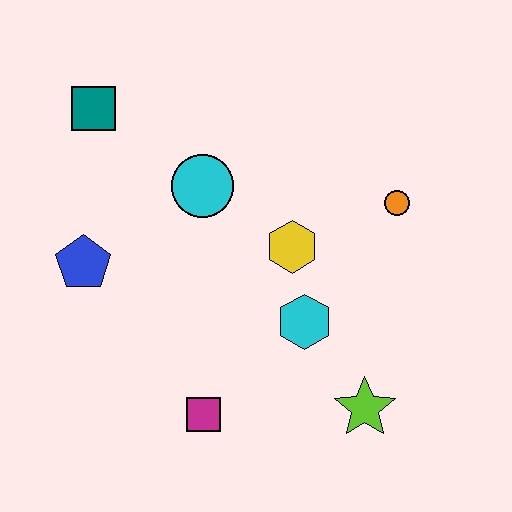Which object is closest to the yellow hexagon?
The cyan hexagon is closest to the yellow hexagon.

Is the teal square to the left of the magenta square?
Yes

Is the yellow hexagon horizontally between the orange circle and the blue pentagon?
Yes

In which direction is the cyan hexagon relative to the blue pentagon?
The cyan hexagon is to the right of the blue pentagon.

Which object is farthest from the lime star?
The teal square is farthest from the lime star.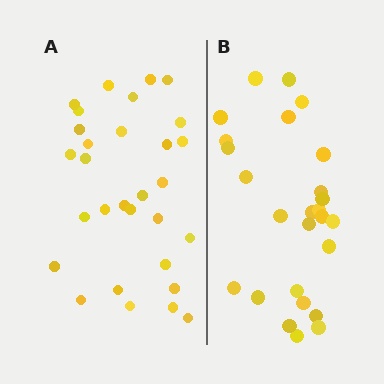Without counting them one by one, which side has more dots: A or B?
Region A (the left region) has more dots.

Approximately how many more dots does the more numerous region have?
Region A has about 4 more dots than region B.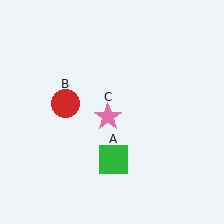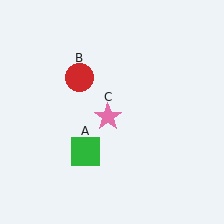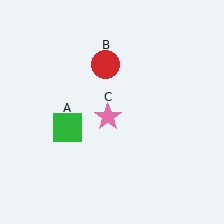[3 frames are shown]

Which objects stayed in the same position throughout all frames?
Pink star (object C) remained stationary.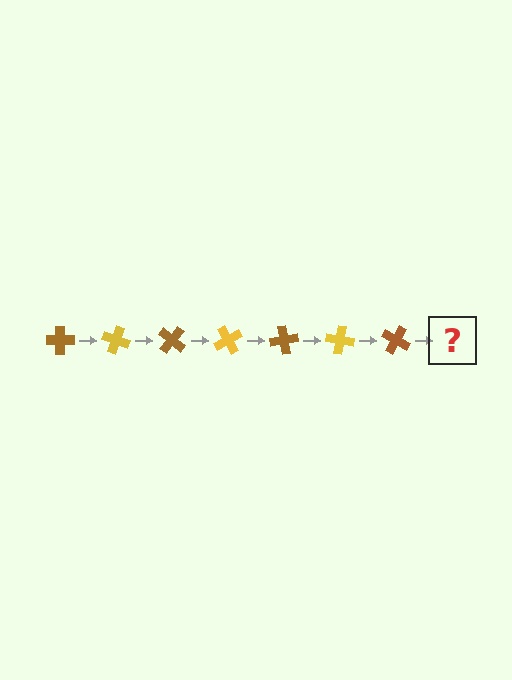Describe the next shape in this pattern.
It should be a yellow cross, rotated 140 degrees from the start.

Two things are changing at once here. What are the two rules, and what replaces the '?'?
The two rules are that it rotates 20 degrees each step and the color cycles through brown and yellow. The '?' should be a yellow cross, rotated 140 degrees from the start.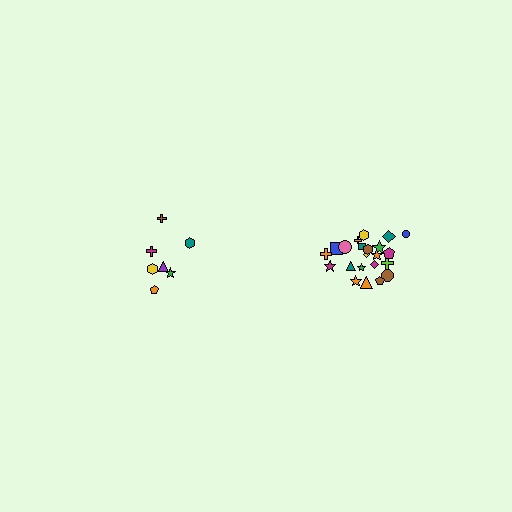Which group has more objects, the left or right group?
The right group.